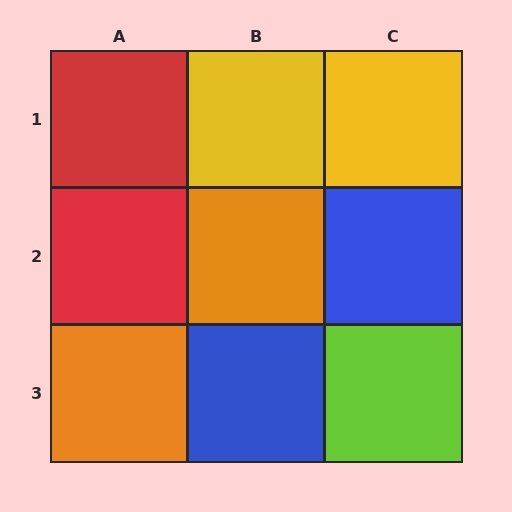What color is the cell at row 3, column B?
Blue.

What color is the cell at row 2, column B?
Orange.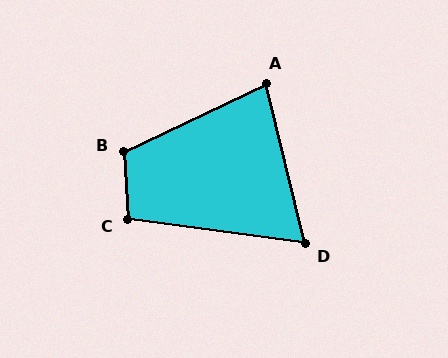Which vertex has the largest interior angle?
B, at approximately 112 degrees.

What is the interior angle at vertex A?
Approximately 78 degrees (acute).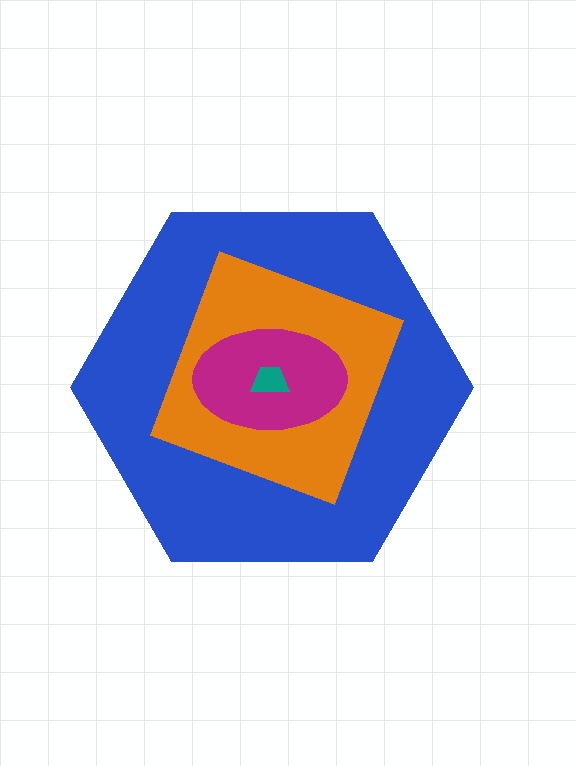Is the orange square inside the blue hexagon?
Yes.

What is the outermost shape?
The blue hexagon.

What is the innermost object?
The teal trapezoid.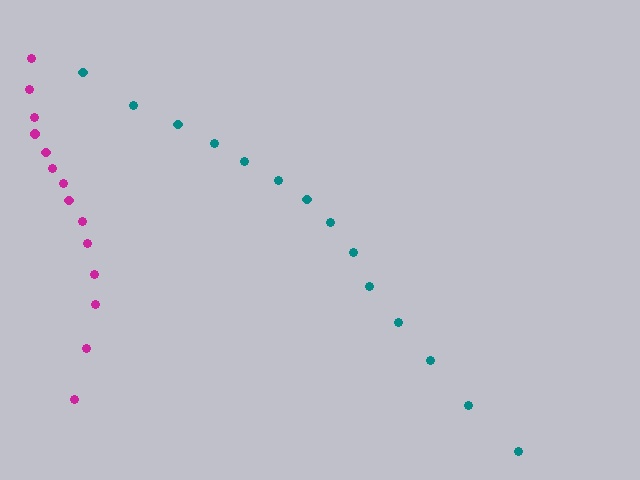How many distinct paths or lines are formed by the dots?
There are 2 distinct paths.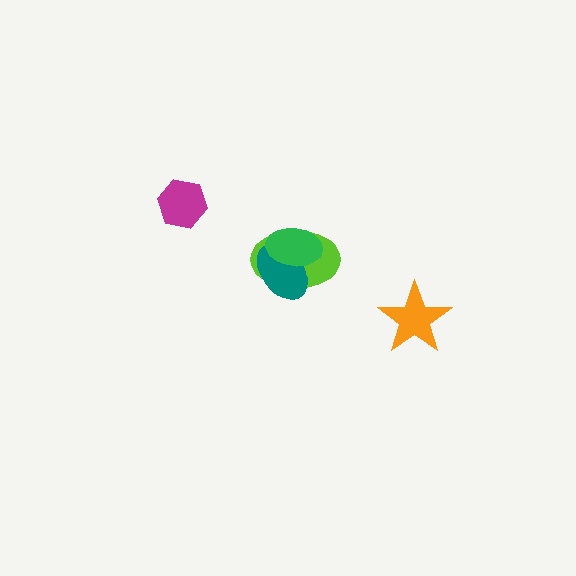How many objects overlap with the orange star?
0 objects overlap with the orange star.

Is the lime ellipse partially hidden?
Yes, it is partially covered by another shape.